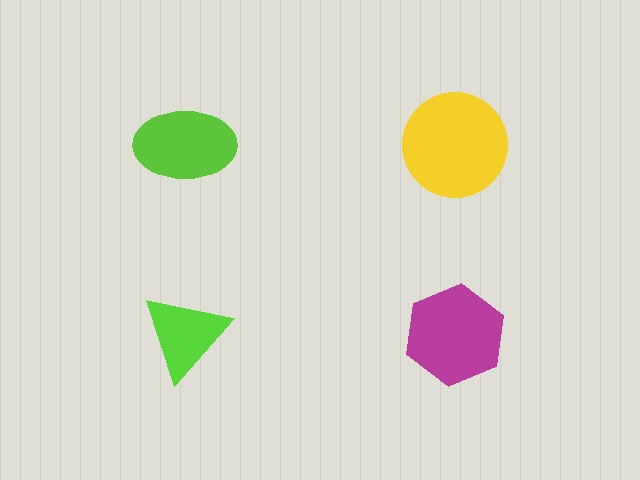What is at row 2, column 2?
A magenta hexagon.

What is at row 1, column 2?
A yellow circle.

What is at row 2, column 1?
A lime triangle.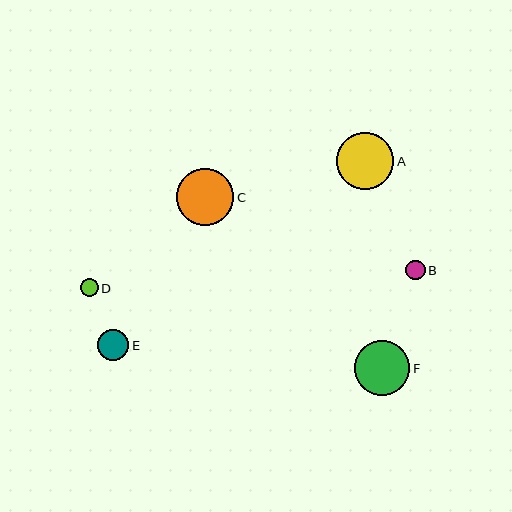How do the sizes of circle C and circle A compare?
Circle C and circle A are approximately the same size.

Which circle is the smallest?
Circle D is the smallest with a size of approximately 18 pixels.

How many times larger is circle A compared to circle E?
Circle A is approximately 1.8 times the size of circle E.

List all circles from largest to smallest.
From largest to smallest: C, A, F, E, B, D.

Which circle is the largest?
Circle C is the largest with a size of approximately 58 pixels.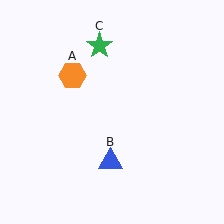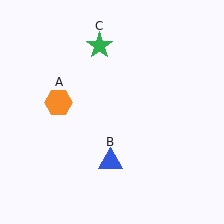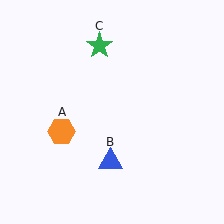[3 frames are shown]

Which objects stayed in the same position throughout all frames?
Blue triangle (object B) and green star (object C) remained stationary.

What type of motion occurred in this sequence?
The orange hexagon (object A) rotated counterclockwise around the center of the scene.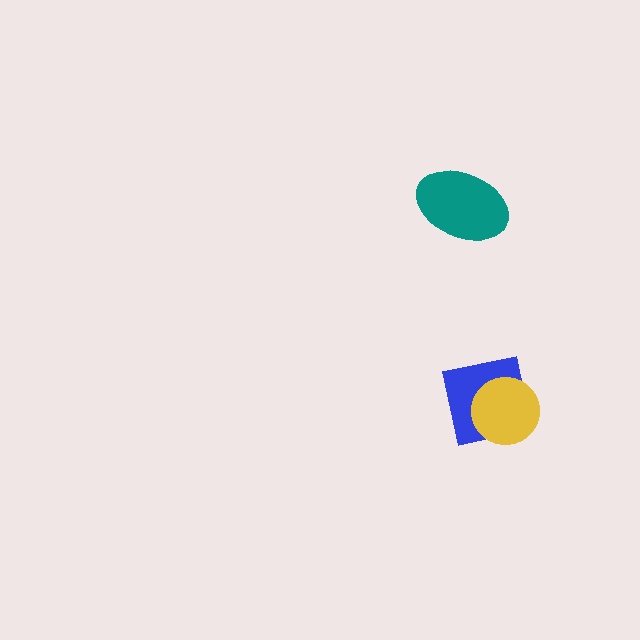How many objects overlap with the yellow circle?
1 object overlaps with the yellow circle.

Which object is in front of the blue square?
The yellow circle is in front of the blue square.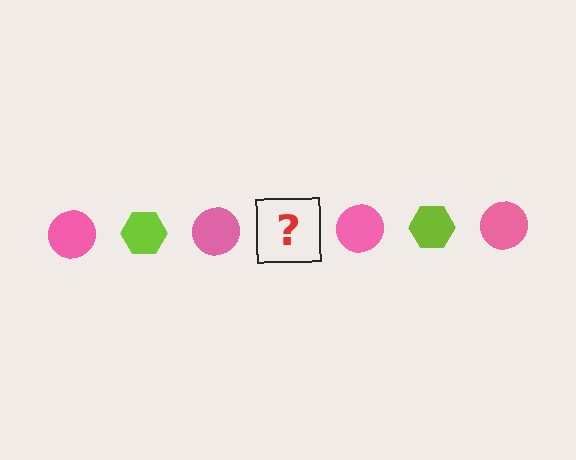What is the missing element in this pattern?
The missing element is a lime hexagon.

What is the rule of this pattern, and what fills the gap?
The rule is that the pattern alternates between pink circle and lime hexagon. The gap should be filled with a lime hexagon.